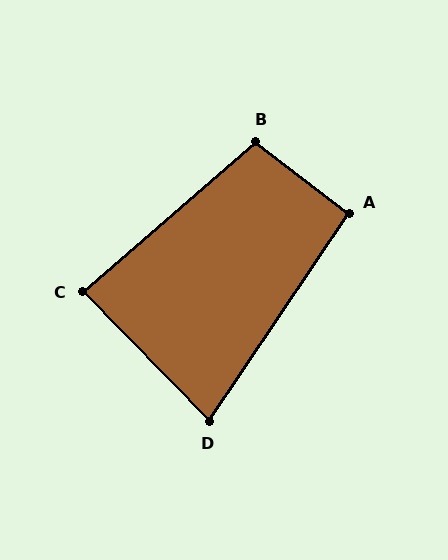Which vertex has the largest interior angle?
B, at approximately 102 degrees.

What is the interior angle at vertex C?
Approximately 86 degrees (approximately right).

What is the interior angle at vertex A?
Approximately 94 degrees (approximately right).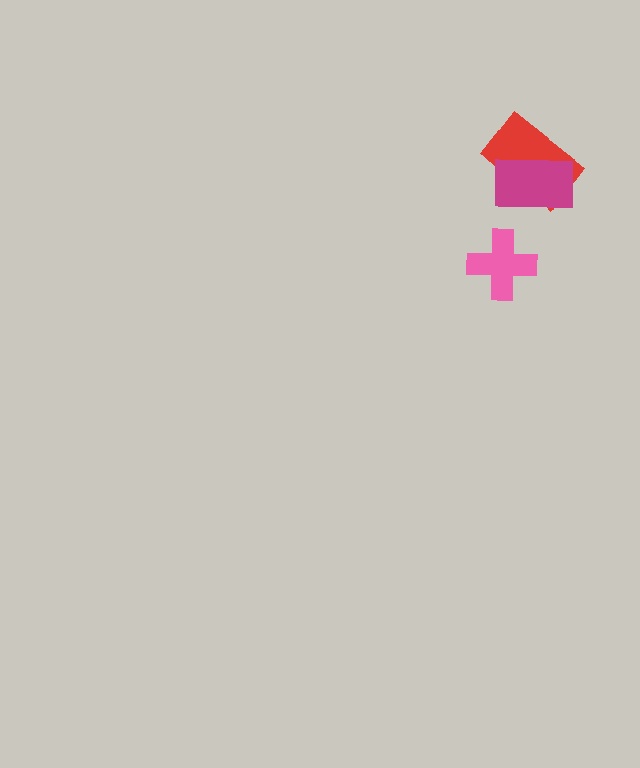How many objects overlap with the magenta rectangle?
1 object overlaps with the magenta rectangle.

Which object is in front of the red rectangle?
The magenta rectangle is in front of the red rectangle.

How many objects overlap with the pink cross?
0 objects overlap with the pink cross.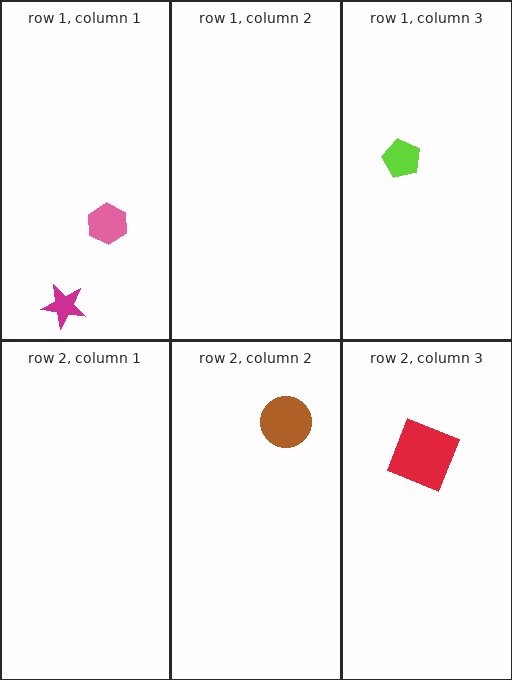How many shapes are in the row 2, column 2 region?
1.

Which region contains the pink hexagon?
The row 1, column 1 region.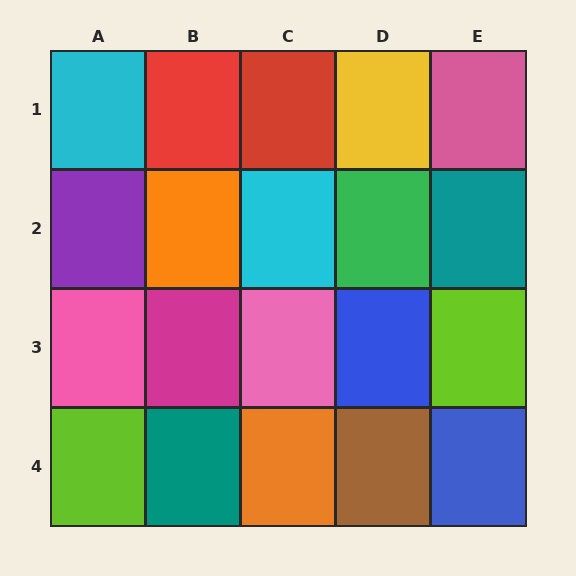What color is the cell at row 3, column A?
Pink.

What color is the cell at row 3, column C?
Pink.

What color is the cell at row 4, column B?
Teal.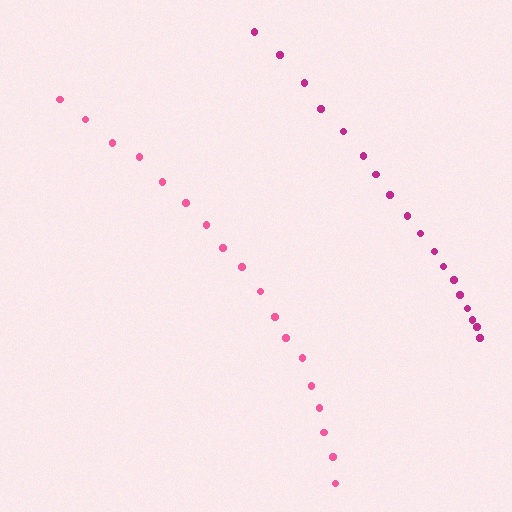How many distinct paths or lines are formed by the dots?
There are 2 distinct paths.